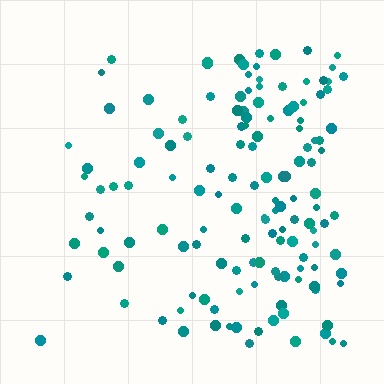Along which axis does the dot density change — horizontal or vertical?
Horizontal.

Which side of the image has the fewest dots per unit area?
The left.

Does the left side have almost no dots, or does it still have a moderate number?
Still a moderate number, just noticeably fewer than the right.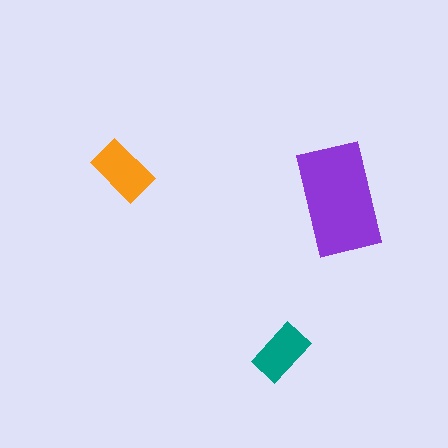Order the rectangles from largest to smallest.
the purple one, the orange one, the teal one.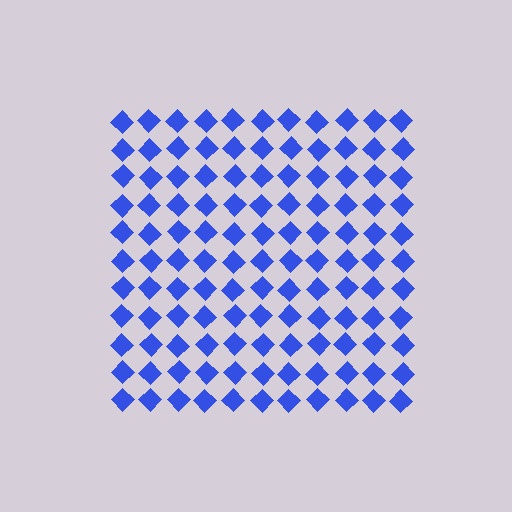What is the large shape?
The large shape is a square.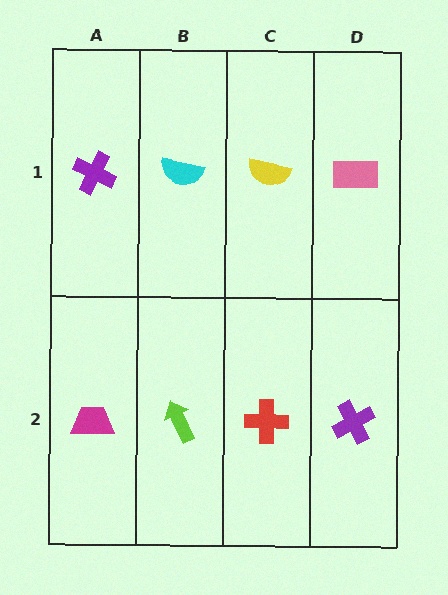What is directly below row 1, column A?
A magenta trapezoid.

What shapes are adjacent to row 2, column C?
A yellow semicircle (row 1, column C), a lime arrow (row 2, column B), a purple cross (row 2, column D).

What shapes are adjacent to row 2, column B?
A cyan semicircle (row 1, column B), a magenta trapezoid (row 2, column A), a red cross (row 2, column C).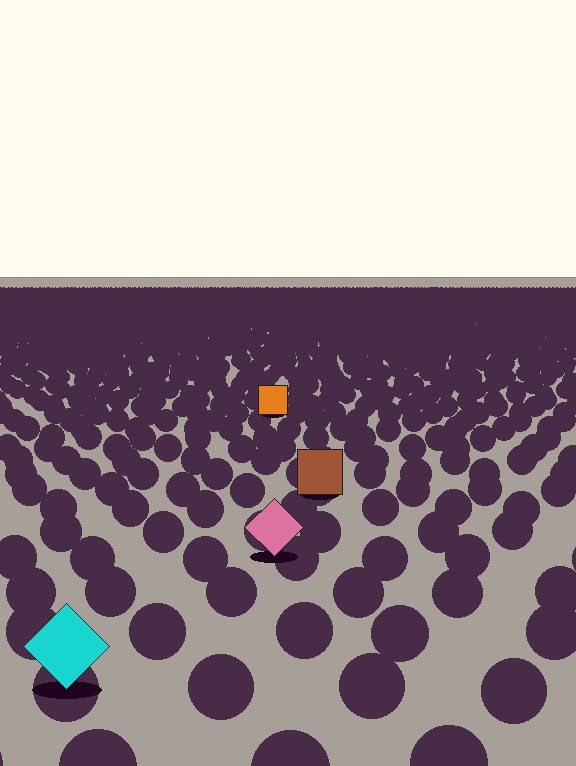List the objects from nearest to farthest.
From nearest to farthest: the cyan diamond, the pink diamond, the brown square, the orange square.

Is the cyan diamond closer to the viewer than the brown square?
Yes. The cyan diamond is closer — you can tell from the texture gradient: the ground texture is coarser near it.